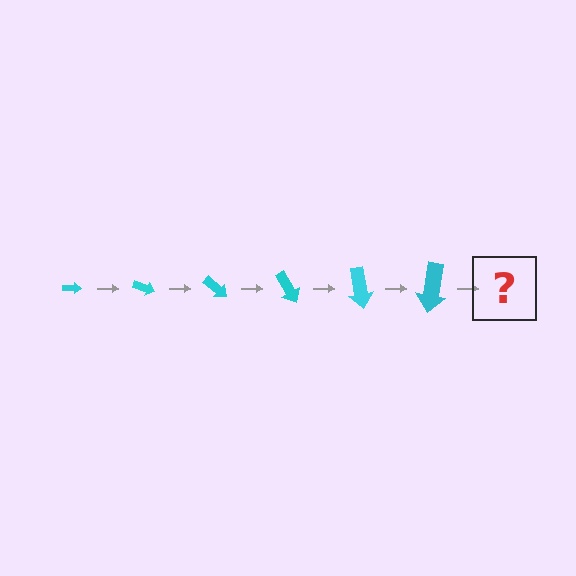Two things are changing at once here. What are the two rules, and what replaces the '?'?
The two rules are that the arrow grows larger each step and it rotates 20 degrees each step. The '?' should be an arrow, larger than the previous one and rotated 120 degrees from the start.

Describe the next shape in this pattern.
It should be an arrow, larger than the previous one and rotated 120 degrees from the start.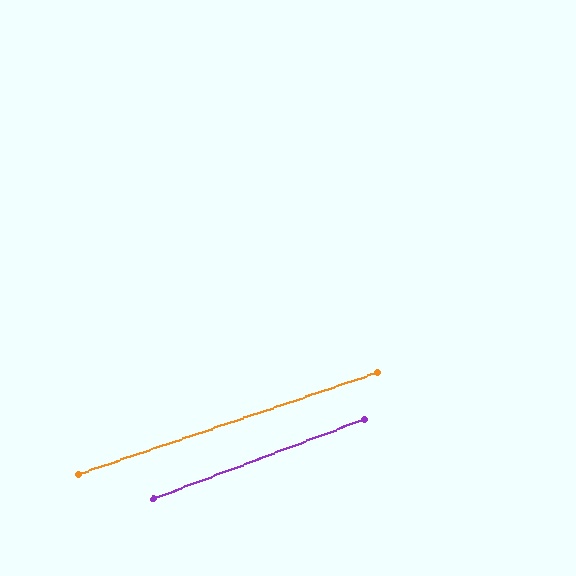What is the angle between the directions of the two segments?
Approximately 2 degrees.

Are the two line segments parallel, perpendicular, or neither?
Parallel — their directions differ by only 2.0°.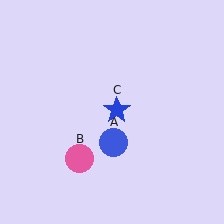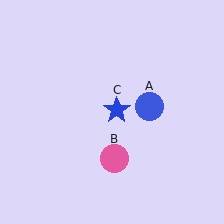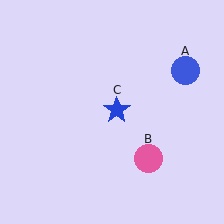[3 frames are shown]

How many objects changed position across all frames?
2 objects changed position: blue circle (object A), pink circle (object B).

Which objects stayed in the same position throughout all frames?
Blue star (object C) remained stationary.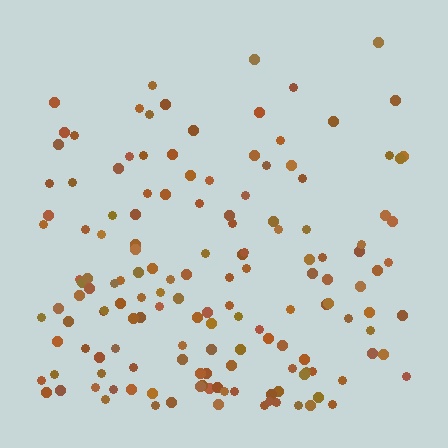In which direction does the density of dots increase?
From top to bottom, with the bottom side densest.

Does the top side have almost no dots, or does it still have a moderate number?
Still a moderate number, just noticeably fewer than the bottom.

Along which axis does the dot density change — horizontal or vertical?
Vertical.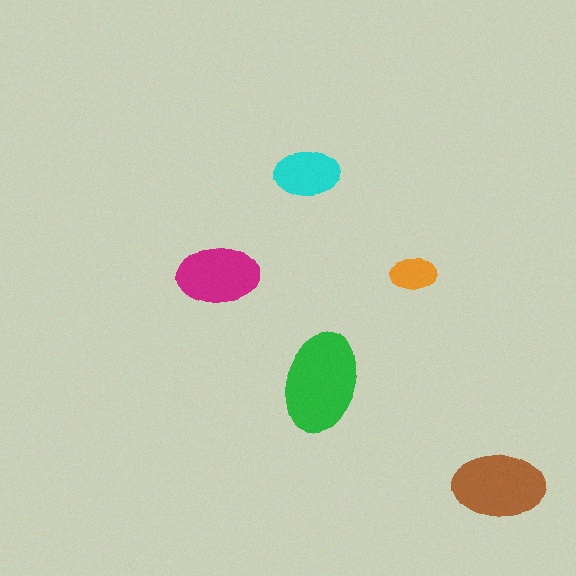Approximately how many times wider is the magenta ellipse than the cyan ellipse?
About 1.5 times wider.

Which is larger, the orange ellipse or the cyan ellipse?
The cyan one.